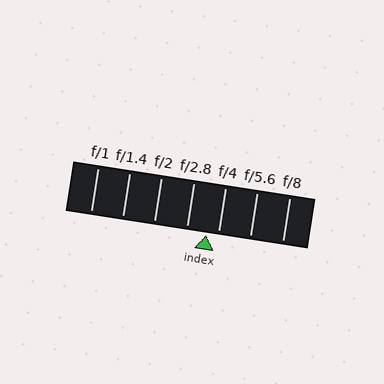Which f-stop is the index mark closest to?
The index mark is closest to f/4.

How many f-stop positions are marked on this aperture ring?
There are 7 f-stop positions marked.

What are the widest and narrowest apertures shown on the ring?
The widest aperture shown is f/1 and the narrowest is f/8.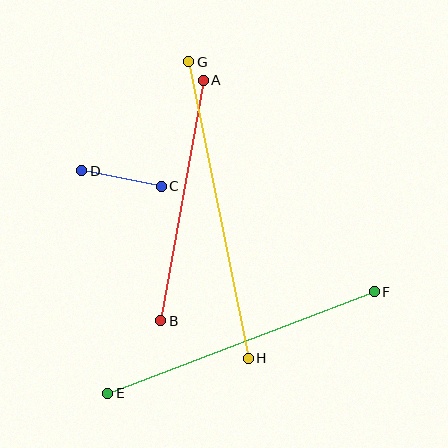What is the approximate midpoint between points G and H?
The midpoint is at approximately (218, 210) pixels.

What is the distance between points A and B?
The distance is approximately 244 pixels.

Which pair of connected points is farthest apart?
Points G and H are farthest apart.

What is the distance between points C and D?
The distance is approximately 81 pixels.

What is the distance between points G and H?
The distance is approximately 303 pixels.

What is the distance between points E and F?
The distance is approximately 285 pixels.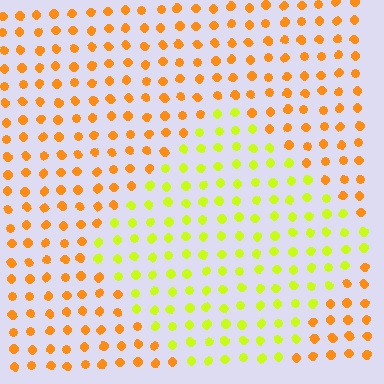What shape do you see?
I see a diamond.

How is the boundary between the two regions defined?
The boundary is defined purely by a slight shift in hue (about 43 degrees). Spacing, size, and orientation are identical on both sides.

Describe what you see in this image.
The image is filled with small orange elements in a uniform arrangement. A diamond-shaped region is visible where the elements are tinted to a slightly different hue, forming a subtle color boundary.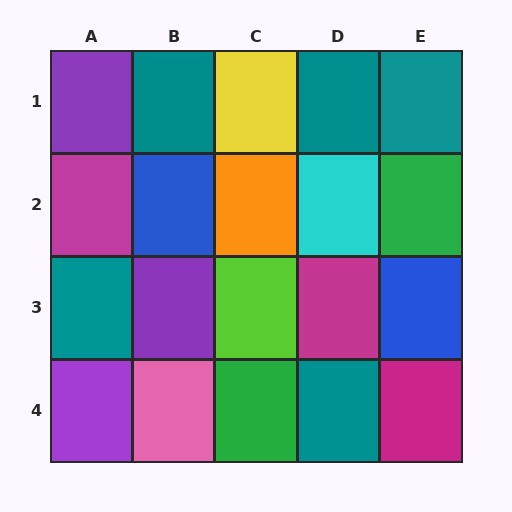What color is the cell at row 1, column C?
Yellow.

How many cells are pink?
1 cell is pink.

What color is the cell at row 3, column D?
Magenta.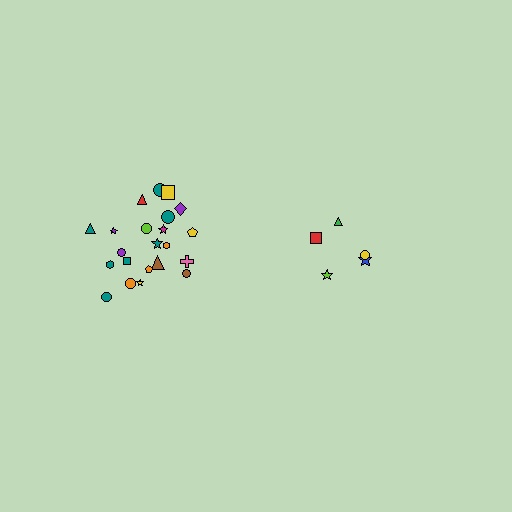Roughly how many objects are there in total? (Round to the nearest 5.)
Roughly 25 objects in total.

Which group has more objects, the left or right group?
The left group.